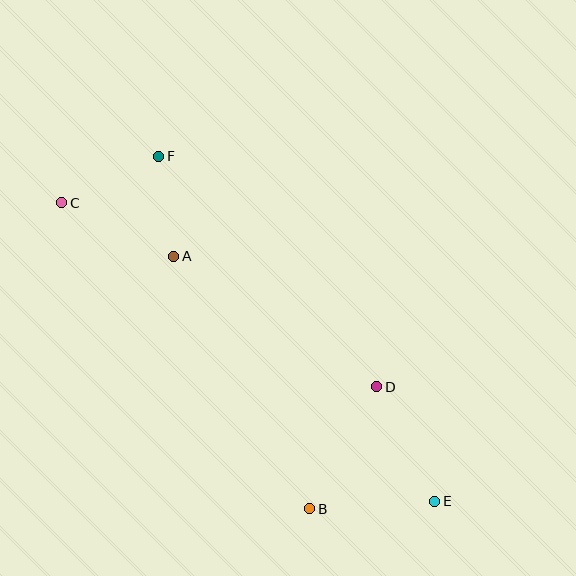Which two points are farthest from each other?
Points C and E are farthest from each other.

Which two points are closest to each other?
Points A and F are closest to each other.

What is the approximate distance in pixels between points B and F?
The distance between B and F is approximately 384 pixels.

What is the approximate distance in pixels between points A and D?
The distance between A and D is approximately 241 pixels.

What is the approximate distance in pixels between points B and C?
The distance between B and C is approximately 394 pixels.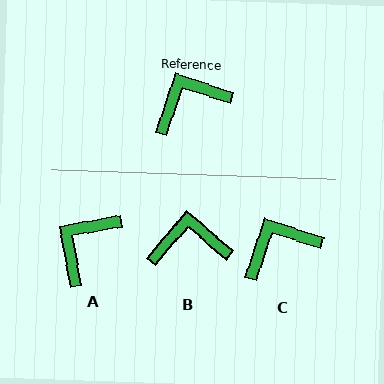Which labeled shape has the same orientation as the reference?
C.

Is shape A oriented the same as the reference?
No, it is off by about 29 degrees.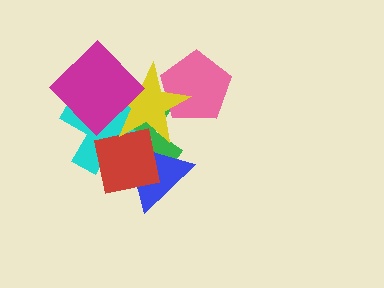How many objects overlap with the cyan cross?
5 objects overlap with the cyan cross.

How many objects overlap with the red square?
4 objects overlap with the red square.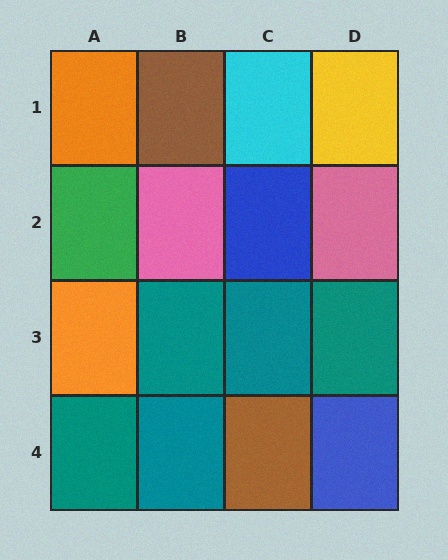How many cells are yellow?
1 cell is yellow.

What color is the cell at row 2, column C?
Blue.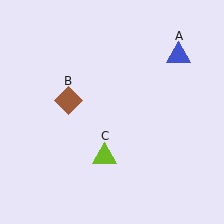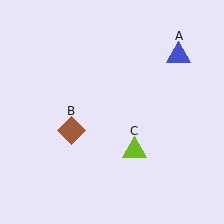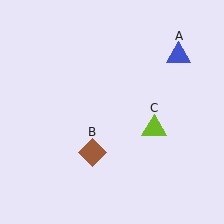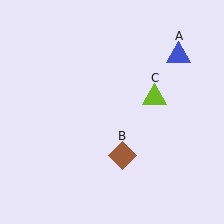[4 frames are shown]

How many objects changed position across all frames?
2 objects changed position: brown diamond (object B), lime triangle (object C).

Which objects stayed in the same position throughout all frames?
Blue triangle (object A) remained stationary.